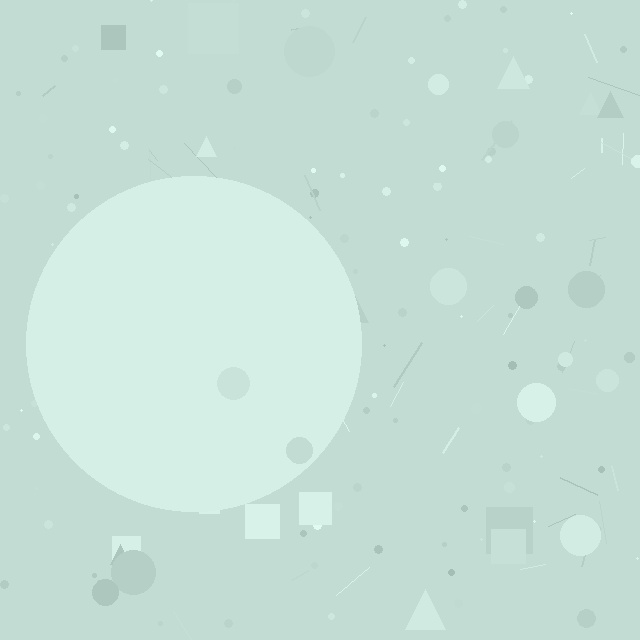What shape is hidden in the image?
A circle is hidden in the image.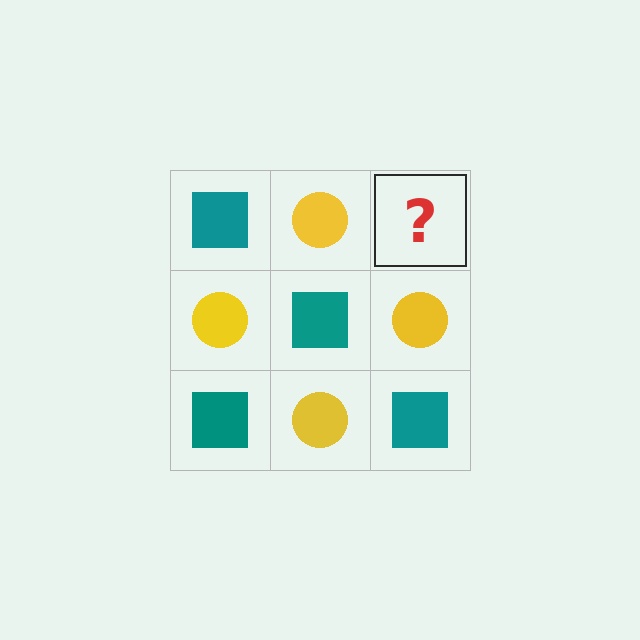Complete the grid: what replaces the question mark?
The question mark should be replaced with a teal square.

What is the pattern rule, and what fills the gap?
The rule is that it alternates teal square and yellow circle in a checkerboard pattern. The gap should be filled with a teal square.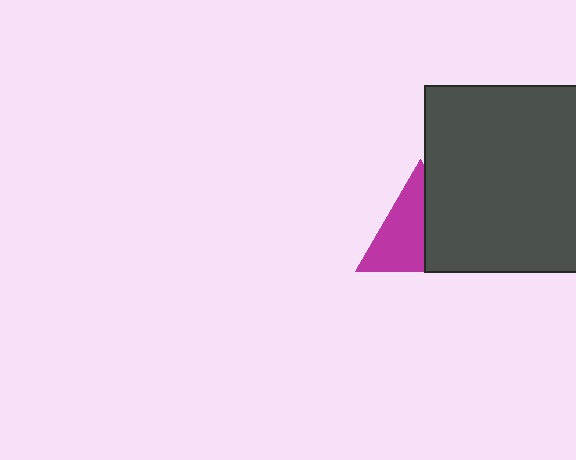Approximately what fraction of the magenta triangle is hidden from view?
Roughly 46% of the magenta triangle is hidden behind the dark gray square.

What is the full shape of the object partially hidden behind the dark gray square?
The partially hidden object is a magenta triangle.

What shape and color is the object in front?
The object in front is a dark gray square.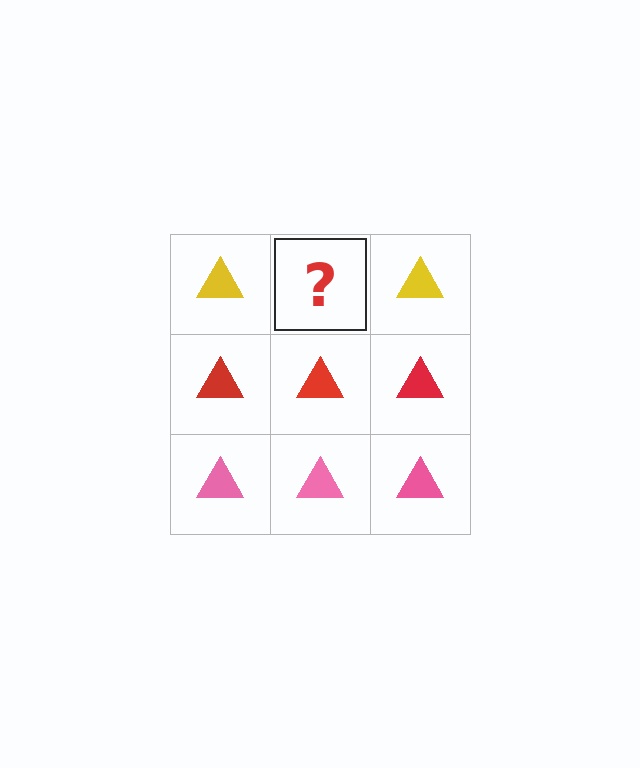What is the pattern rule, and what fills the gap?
The rule is that each row has a consistent color. The gap should be filled with a yellow triangle.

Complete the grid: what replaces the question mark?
The question mark should be replaced with a yellow triangle.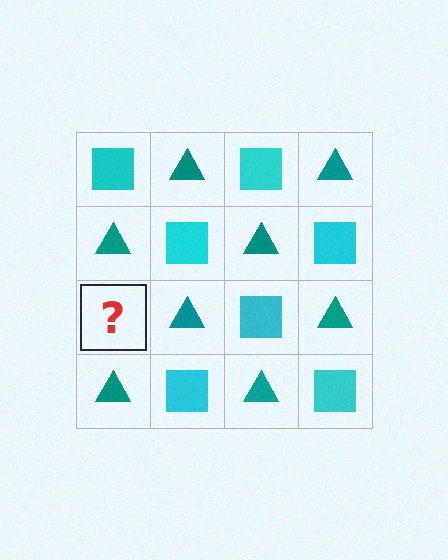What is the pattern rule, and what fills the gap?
The rule is that it alternates cyan square and teal triangle in a checkerboard pattern. The gap should be filled with a cyan square.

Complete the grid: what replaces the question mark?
The question mark should be replaced with a cyan square.